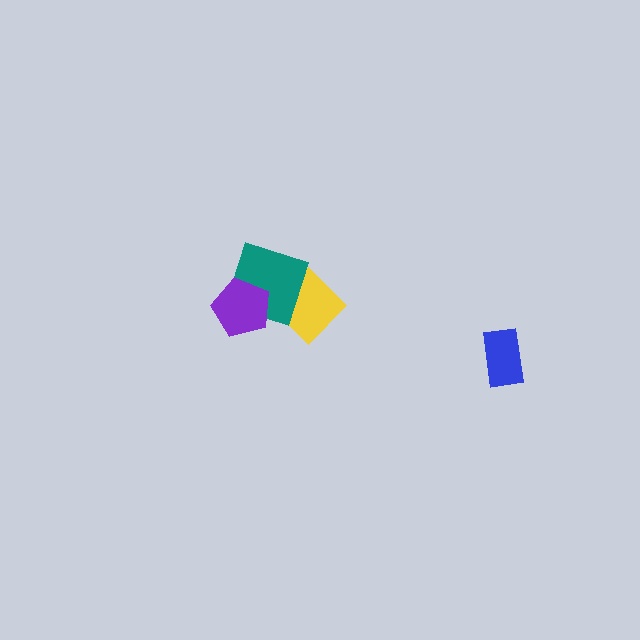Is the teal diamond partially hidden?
Yes, it is partially covered by another shape.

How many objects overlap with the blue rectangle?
0 objects overlap with the blue rectangle.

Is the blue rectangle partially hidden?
No, no other shape covers it.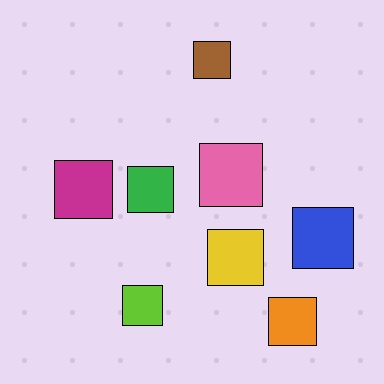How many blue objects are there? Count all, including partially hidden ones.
There is 1 blue object.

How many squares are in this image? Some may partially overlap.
There are 8 squares.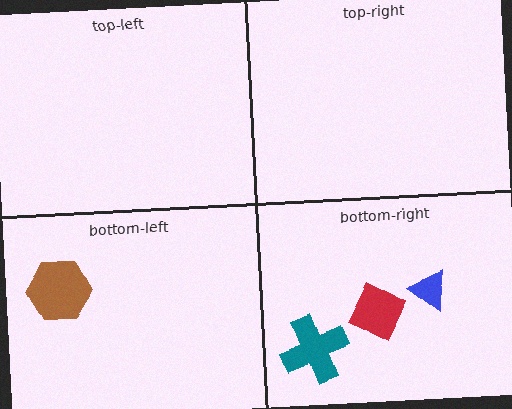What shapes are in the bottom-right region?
The blue triangle, the red diamond, the teal cross.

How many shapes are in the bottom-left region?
1.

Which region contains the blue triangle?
The bottom-right region.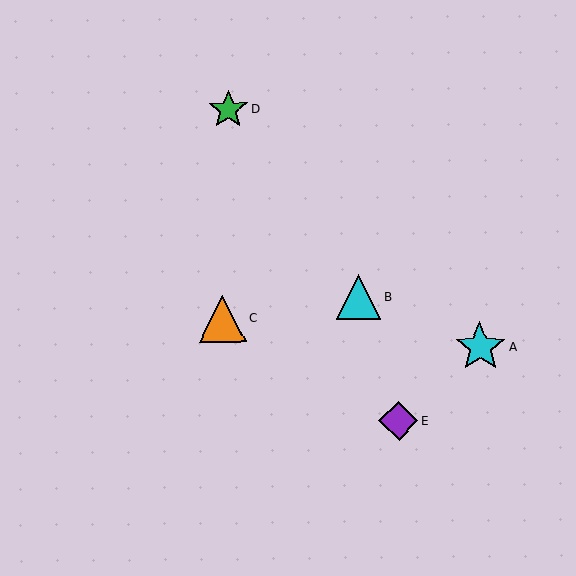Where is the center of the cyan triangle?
The center of the cyan triangle is at (359, 297).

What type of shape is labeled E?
Shape E is a purple diamond.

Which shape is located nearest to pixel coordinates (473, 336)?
The cyan star (labeled A) at (480, 347) is nearest to that location.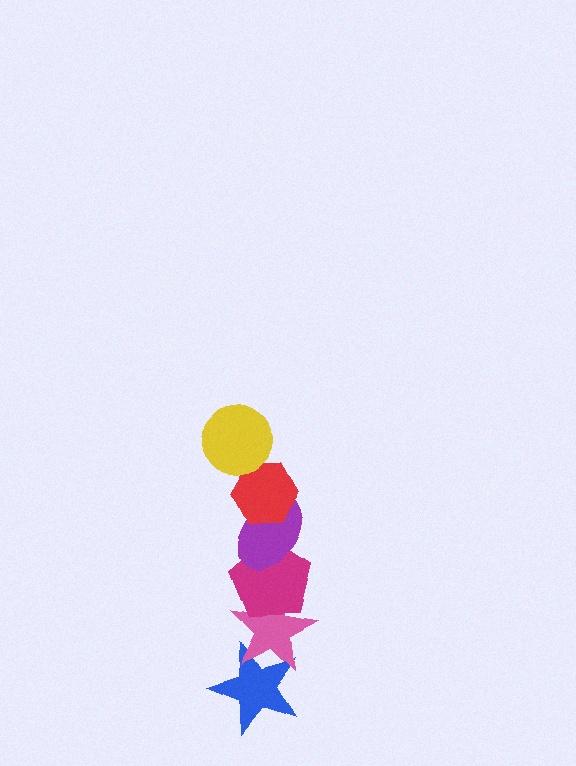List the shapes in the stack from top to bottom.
From top to bottom: the yellow circle, the red hexagon, the purple ellipse, the magenta pentagon, the pink star, the blue star.